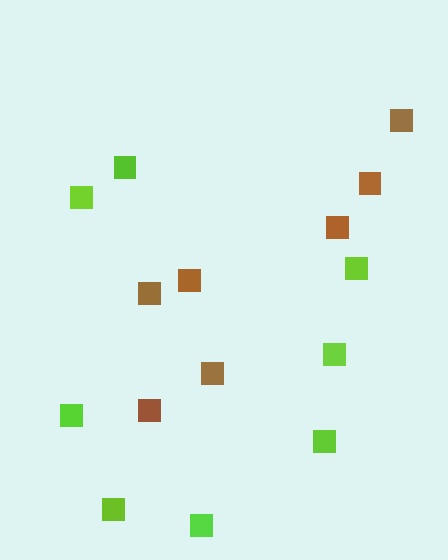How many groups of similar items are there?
There are 2 groups: one group of brown squares (7) and one group of lime squares (8).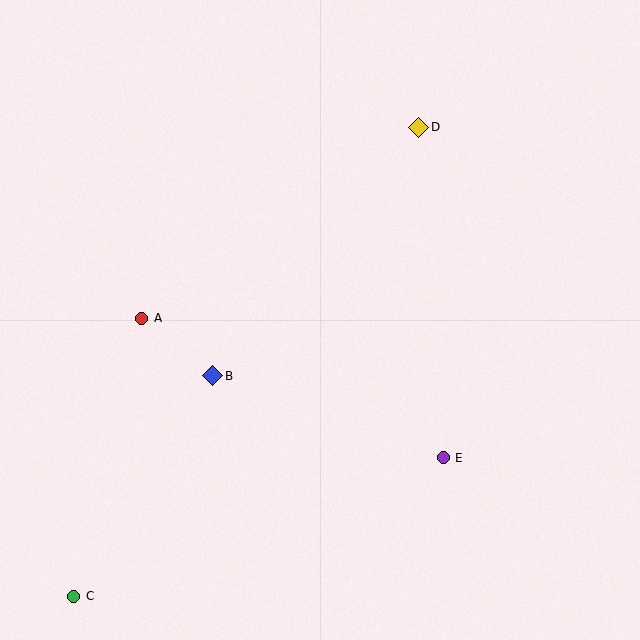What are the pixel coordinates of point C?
Point C is at (74, 596).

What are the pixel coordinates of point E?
Point E is at (443, 458).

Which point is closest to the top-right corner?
Point D is closest to the top-right corner.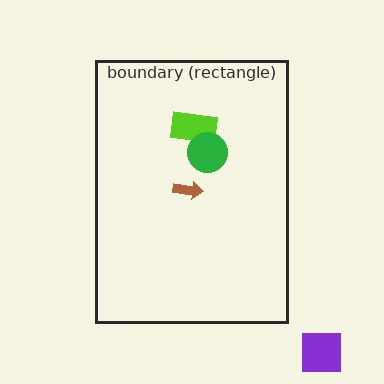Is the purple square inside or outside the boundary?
Outside.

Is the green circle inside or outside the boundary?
Inside.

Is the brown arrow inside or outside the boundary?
Inside.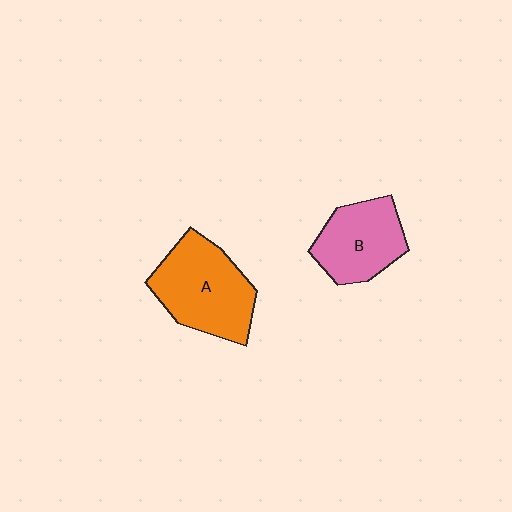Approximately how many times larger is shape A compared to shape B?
Approximately 1.3 times.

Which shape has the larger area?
Shape A (orange).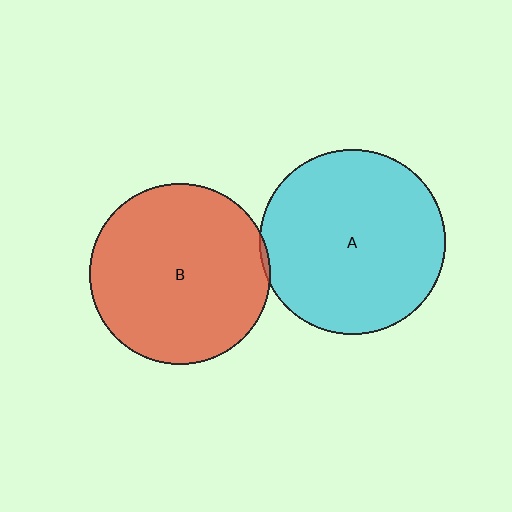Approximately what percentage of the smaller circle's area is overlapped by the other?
Approximately 5%.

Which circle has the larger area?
Circle A (cyan).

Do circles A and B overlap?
Yes.